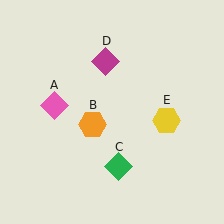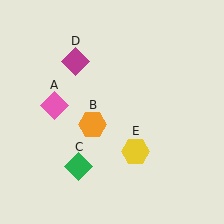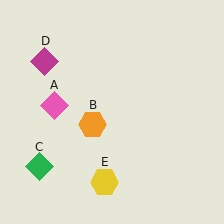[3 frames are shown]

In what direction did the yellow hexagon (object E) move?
The yellow hexagon (object E) moved down and to the left.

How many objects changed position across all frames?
3 objects changed position: green diamond (object C), magenta diamond (object D), yellow hexagon (object E).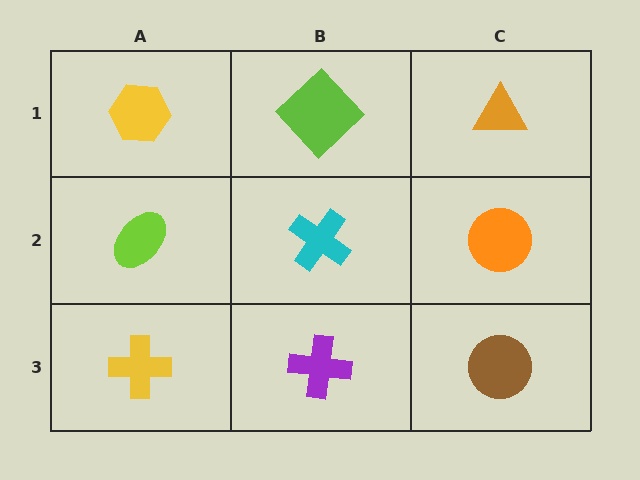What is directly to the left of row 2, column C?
A cyan cross.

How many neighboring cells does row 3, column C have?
2.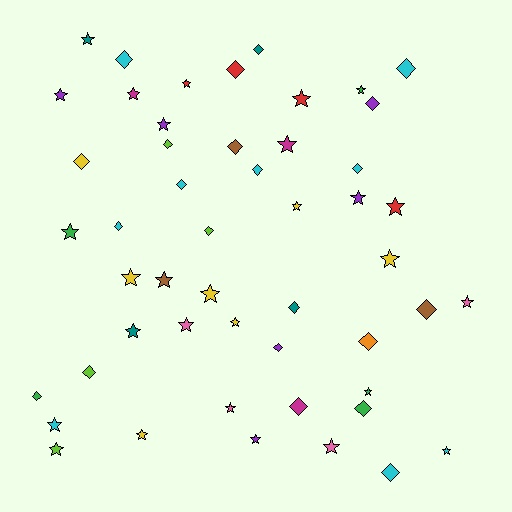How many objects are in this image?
There are 50 objects.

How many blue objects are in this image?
There are no blue objects.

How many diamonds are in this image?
There are 22 diamonds.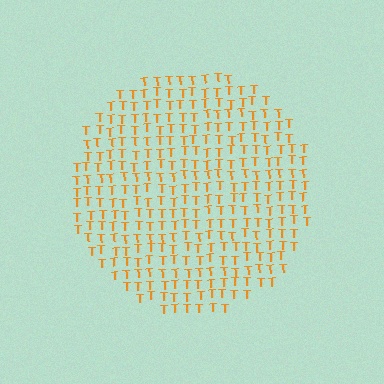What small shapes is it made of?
It is made of small letter T's.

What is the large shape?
The large shape is a circle.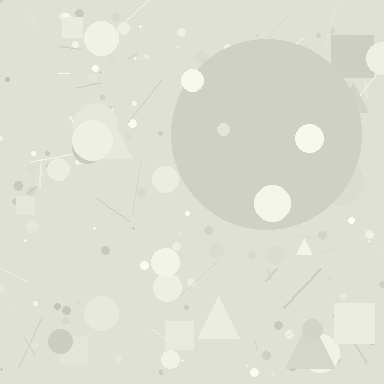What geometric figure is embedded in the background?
A circle is embedded in the background.